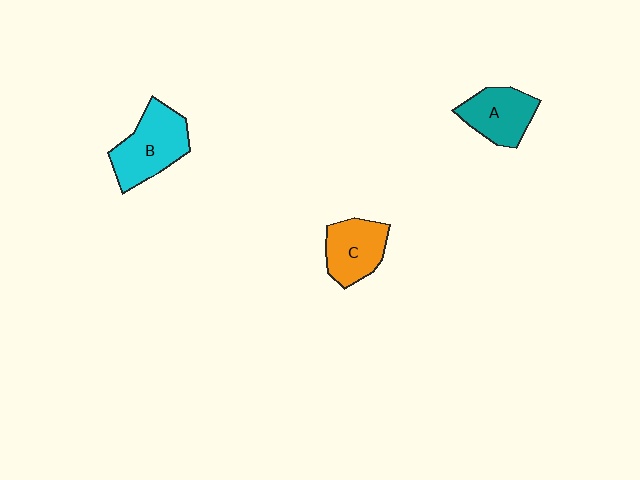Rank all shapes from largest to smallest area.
From largest to smallest: B (cyan), C (orange), A (teal).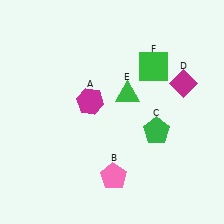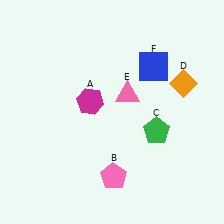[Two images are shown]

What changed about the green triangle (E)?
In Image 1, E is green. In Image 2, it changed to pink.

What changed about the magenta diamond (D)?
In Image 1, D is magenta. In Image 2, it changed to orange.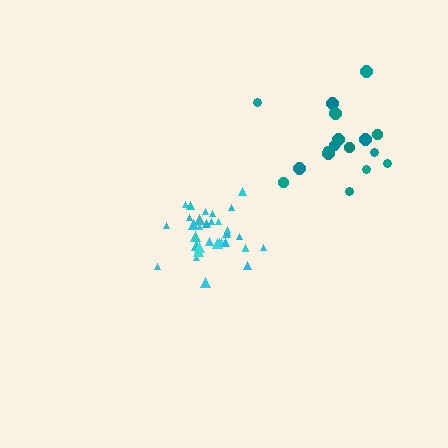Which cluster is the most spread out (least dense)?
Teal.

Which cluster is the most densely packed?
Cyan.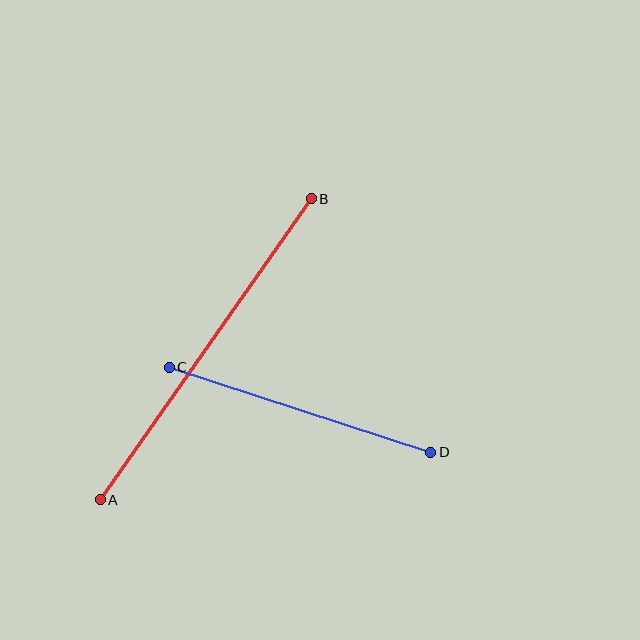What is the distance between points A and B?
The distance is approximately 368 pixels.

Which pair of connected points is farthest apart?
Points A and B are farthest apart.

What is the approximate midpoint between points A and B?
The midpoint is at approximately (206, 349) pixels.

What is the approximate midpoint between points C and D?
The midpoint is at approximately (300, 410) pixels.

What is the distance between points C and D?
The distance is approximately 275 pixels.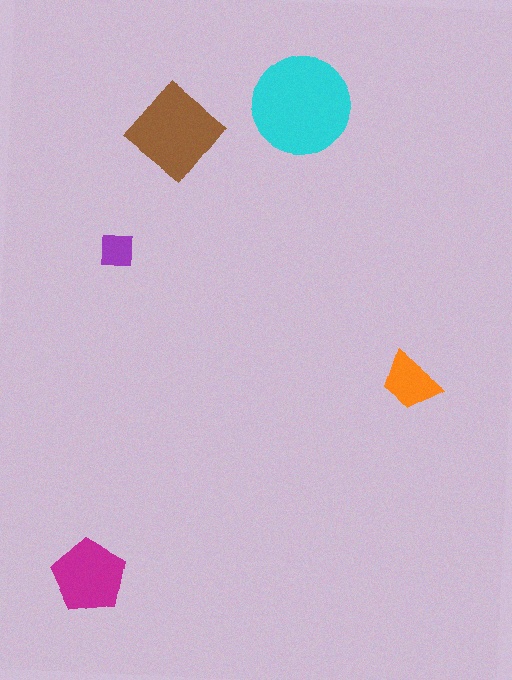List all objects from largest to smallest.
The cyan circle, the brown diamond, the magenta pentagon, the orange trapezoid, the purple square.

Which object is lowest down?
The magenta pentagon is bottommost.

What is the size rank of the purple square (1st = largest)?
5th.